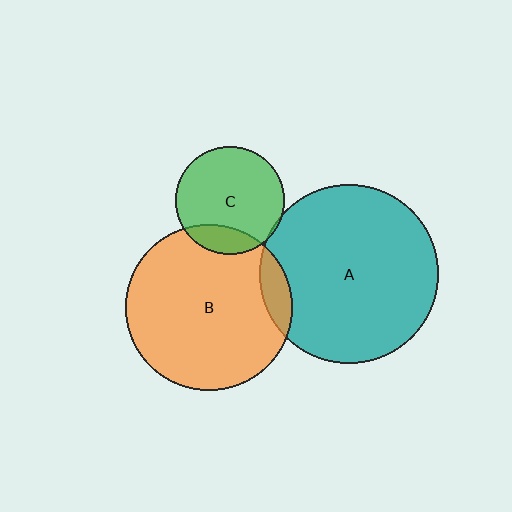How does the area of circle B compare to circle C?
Approximately 2.4 times.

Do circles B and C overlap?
Yes.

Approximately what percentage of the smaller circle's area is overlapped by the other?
Approximately 15%.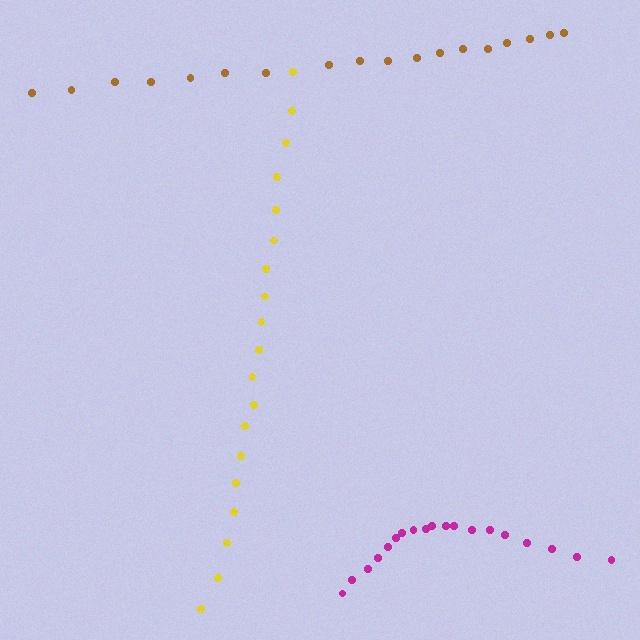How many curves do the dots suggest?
There are 3 distinct paths.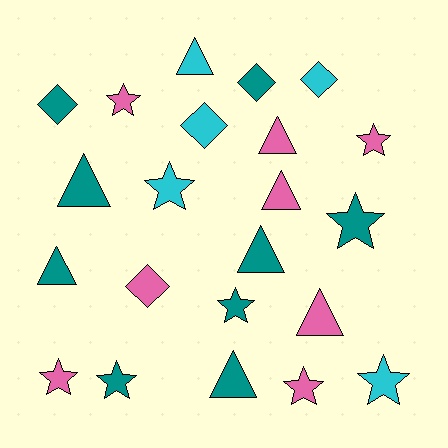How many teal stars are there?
There are 3 teal stars.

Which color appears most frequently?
Teal, with 9 objects.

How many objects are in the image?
There are 22 objects.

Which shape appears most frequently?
Star, with 9 objects.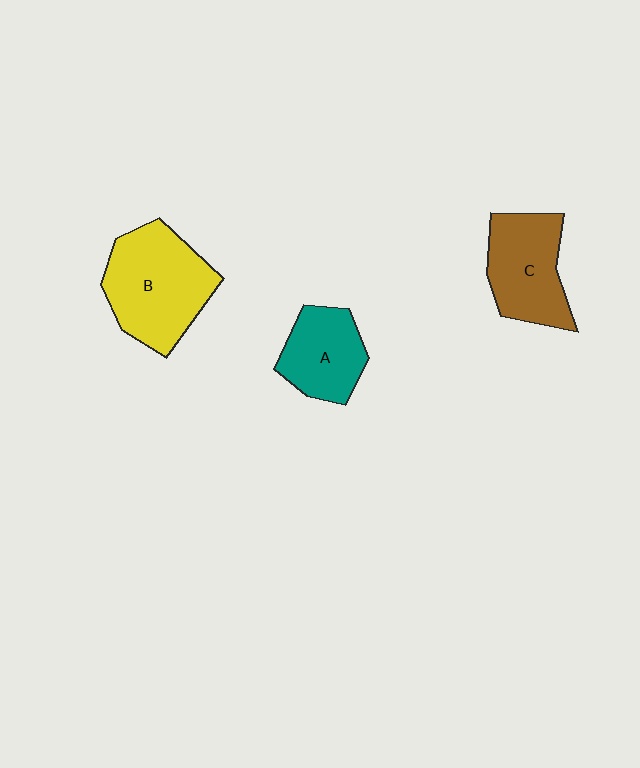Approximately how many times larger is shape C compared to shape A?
Approximately 1.2 times.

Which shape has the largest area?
Shape B (yellow).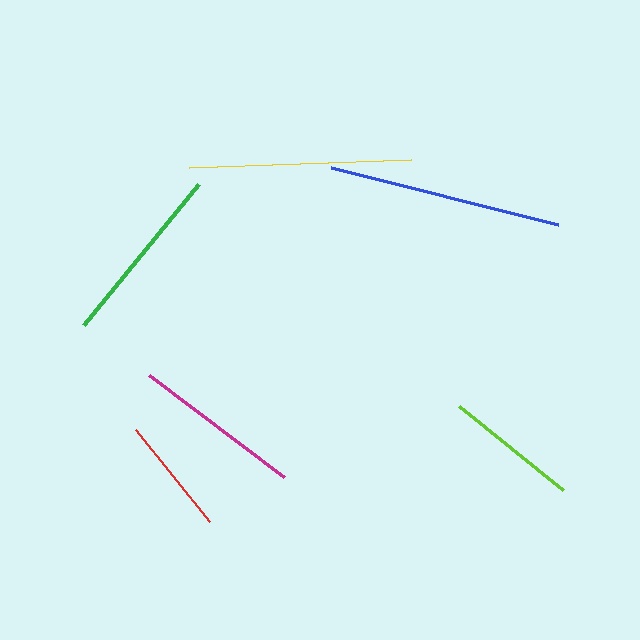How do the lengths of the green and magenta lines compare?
The green and magenta lines are approximately the same length.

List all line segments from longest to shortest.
From longest to shortest: blue, yellow, green, magenta, lime, red.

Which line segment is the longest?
The blue line is the longest at approximately 235 pixels.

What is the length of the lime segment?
The lime segment is approximately 133 pixels long.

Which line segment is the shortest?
The red line is the shortest at approximately 118 pixels.